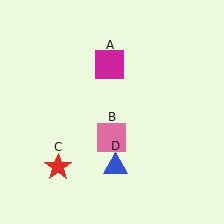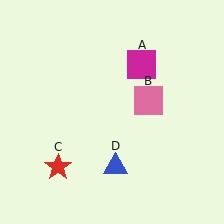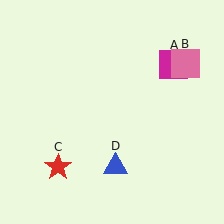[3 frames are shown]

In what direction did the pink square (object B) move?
The pink square (object B) moved up and to the right.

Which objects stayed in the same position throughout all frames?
Red star (object C) and blue triangle (object D) remained stationary.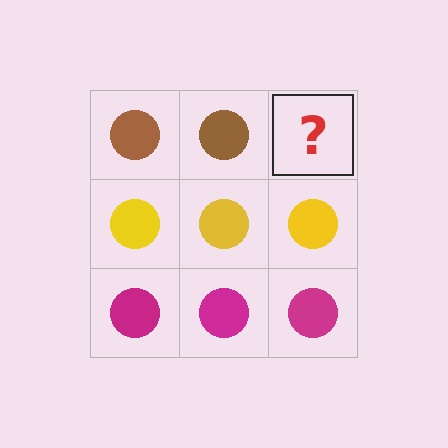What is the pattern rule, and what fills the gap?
The rule is that each row has a consistent color. The gap should be filled with a brown circle.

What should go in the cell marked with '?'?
The missing cell should contain a brown circle.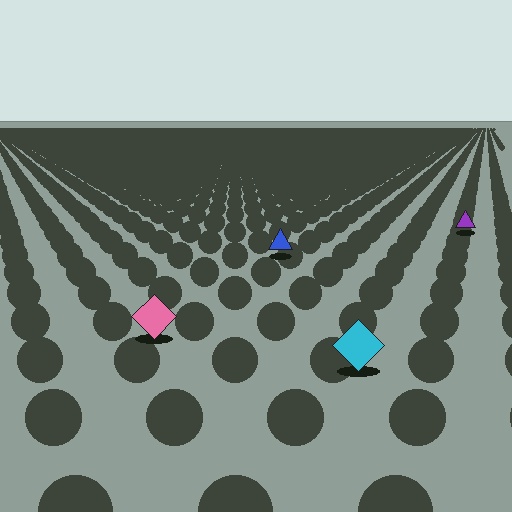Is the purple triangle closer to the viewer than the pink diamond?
No. The pink diamond is closer — you can tell from the texture gradient: the ground texture is coarser near it.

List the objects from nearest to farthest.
From nearest to farthest: the cyan diamond, the pink diamond, the blue triangle, the purple triangle.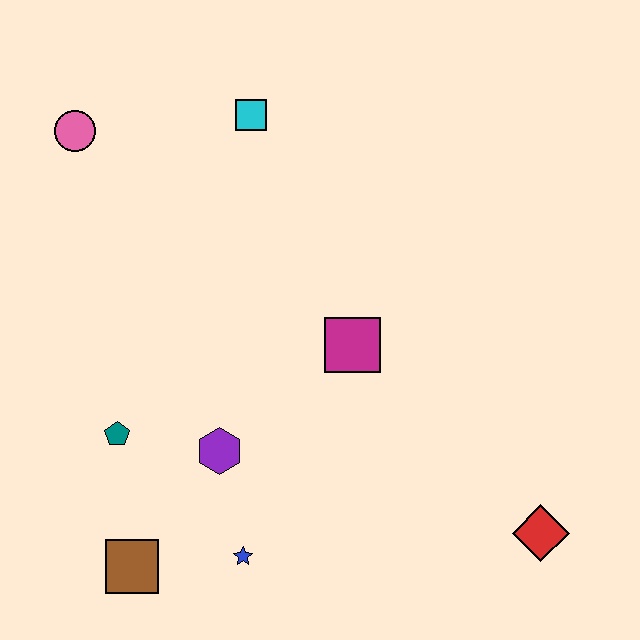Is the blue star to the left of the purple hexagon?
No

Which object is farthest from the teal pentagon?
The red diamond is farthest from the teal pentagon.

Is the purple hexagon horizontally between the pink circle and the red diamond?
Yes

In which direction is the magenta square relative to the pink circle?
The magenta square is to the right of the pink circle.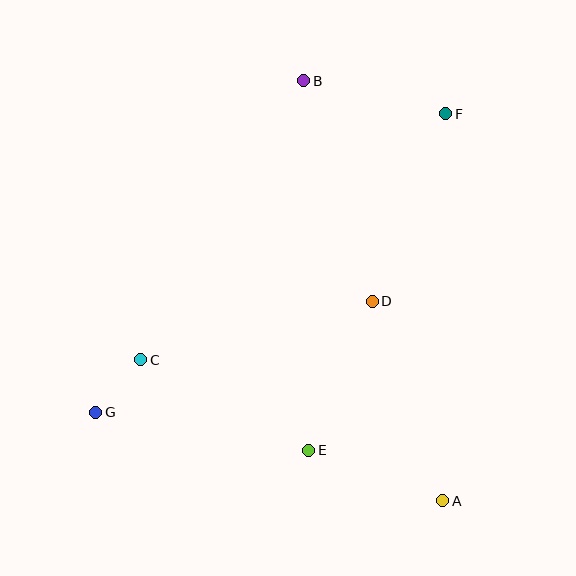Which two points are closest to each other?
Points C and G are closest to each other.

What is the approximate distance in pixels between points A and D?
The distance between A and D is approximately 212 pixels.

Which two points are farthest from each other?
Points F and G are farthest from each other.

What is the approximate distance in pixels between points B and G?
The distance between B and G is approximately 391 pixels.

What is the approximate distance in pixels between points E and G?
The distance between E and G is approximately 216 pixels.